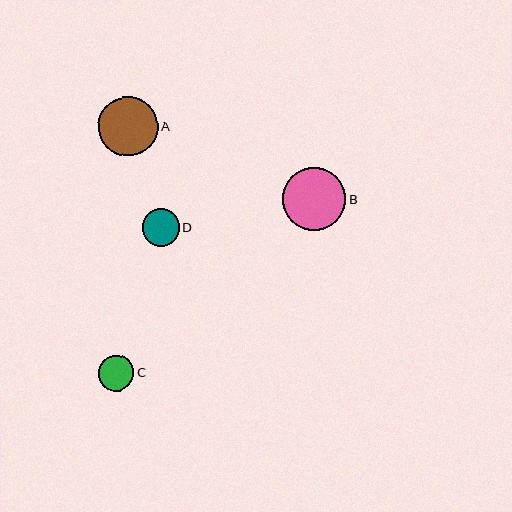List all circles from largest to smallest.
From largest to smallest: B, A, D, C.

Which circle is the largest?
Circle B is the largest with a size of approximately 64 pixels.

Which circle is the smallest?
Circle C is the smallest with a size of approximately 36 pixels.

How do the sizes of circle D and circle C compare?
Circle D and circle C are approximately the same size.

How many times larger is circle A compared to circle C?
Circle A is approximately 1.7 times the size of circle C.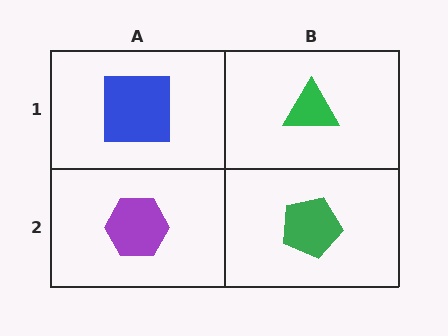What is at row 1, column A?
A blue square.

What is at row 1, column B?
A green triangle.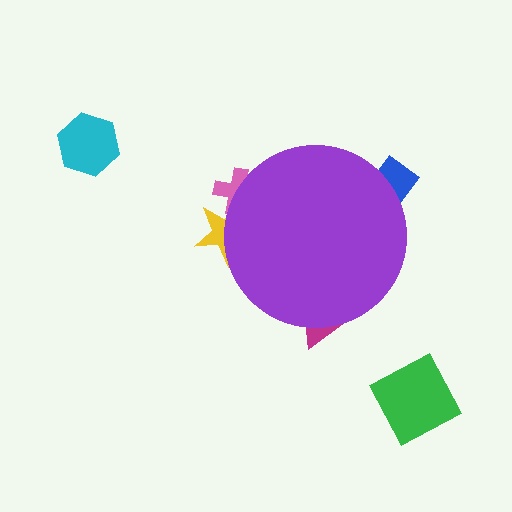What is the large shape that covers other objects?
A purple circle.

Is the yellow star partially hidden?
Yes, the yellow star is partially hidden behind the purple circle.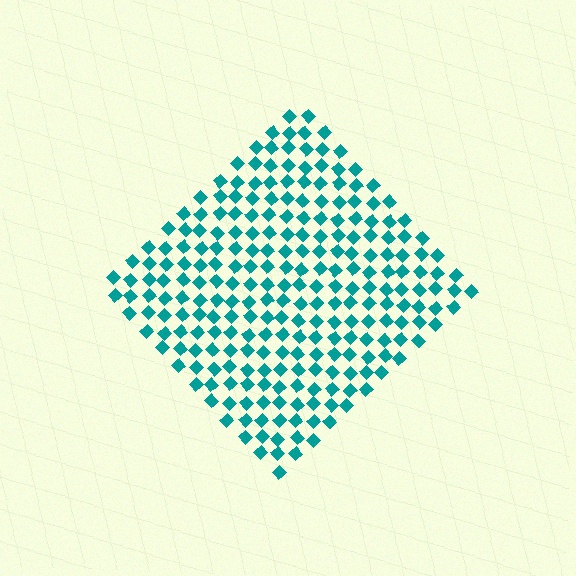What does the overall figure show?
The overall figure shows a diamond.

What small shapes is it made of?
It is made of small diamonds.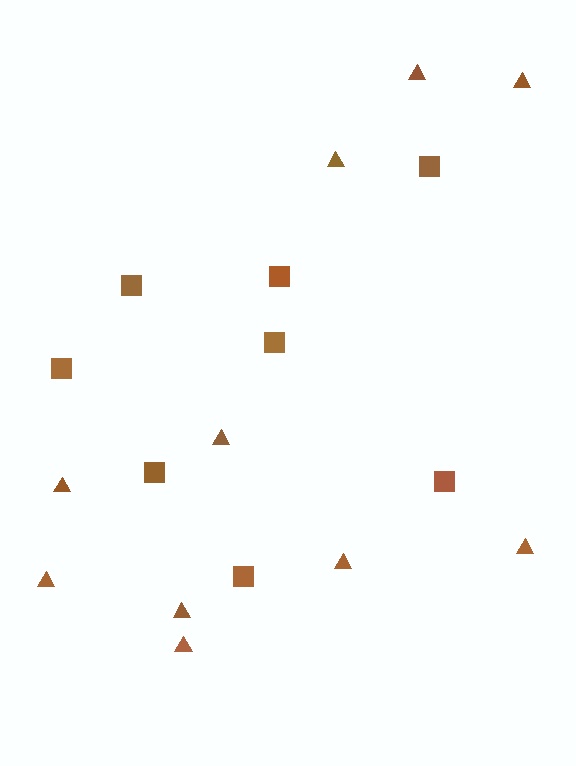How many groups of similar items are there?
There are 2 groups: one group of triangles (10) and one group of squares (8).